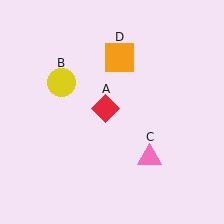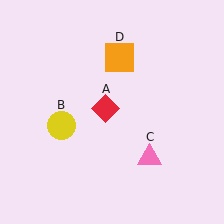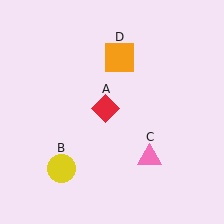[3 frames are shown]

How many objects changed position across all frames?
1 object changed position: yellow circle (object B).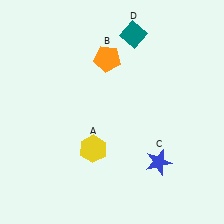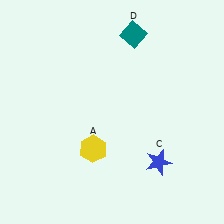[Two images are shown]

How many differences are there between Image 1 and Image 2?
There is 1 difference between the two images.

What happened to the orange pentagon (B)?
The orange pentagon (B) was removed in Image 2. It was in the top-left area of Image 1.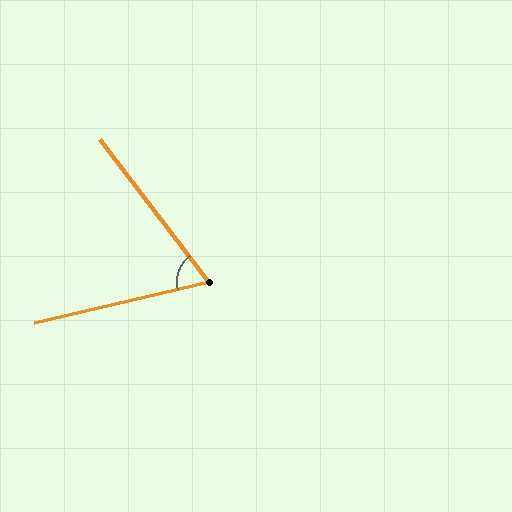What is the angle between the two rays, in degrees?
Approximately 66 degrees.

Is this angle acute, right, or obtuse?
It is acute.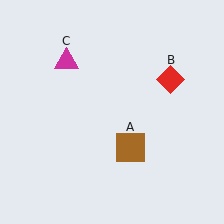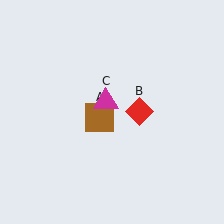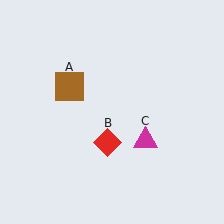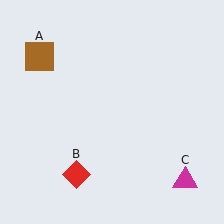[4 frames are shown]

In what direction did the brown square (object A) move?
The brown square (object A) moved up and to the left.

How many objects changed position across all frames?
3 objects changed position: brown square (object A), red diamond (object B), magenta triangle (object C).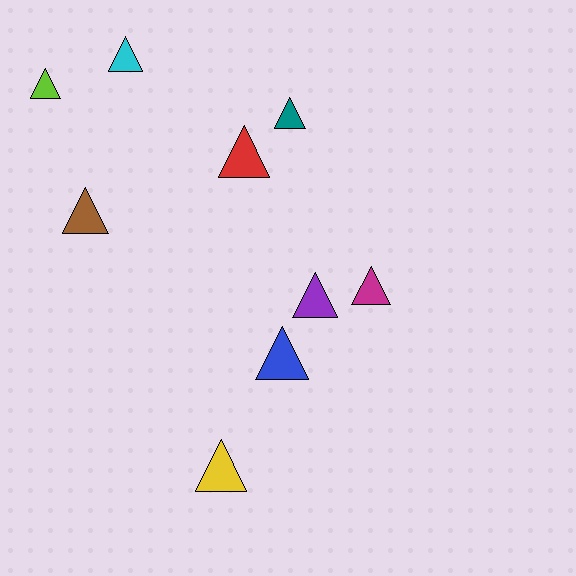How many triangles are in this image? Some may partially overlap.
There are 9 triangles.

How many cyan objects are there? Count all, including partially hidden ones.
There is 1 cyan object.